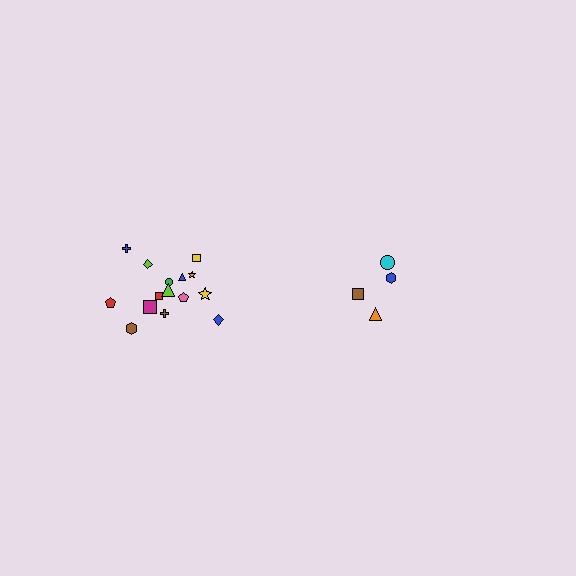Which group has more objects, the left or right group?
The left group.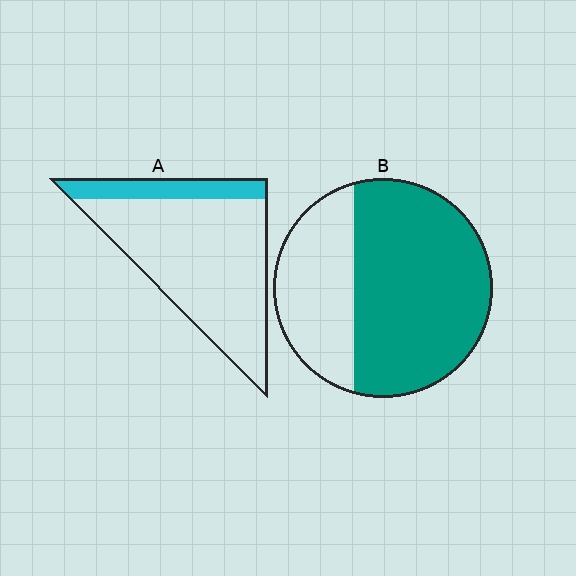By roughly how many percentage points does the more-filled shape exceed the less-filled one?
By roughly 50 percentage points (B over A).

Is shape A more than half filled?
No.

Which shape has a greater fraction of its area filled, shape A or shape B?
Shape B.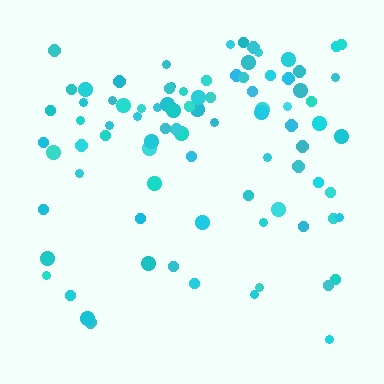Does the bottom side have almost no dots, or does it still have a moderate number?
Still a moderate number, just noticeably fewer than the top.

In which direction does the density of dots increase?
From bottom to top, with the top side densest.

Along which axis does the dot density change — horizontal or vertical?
Vertical.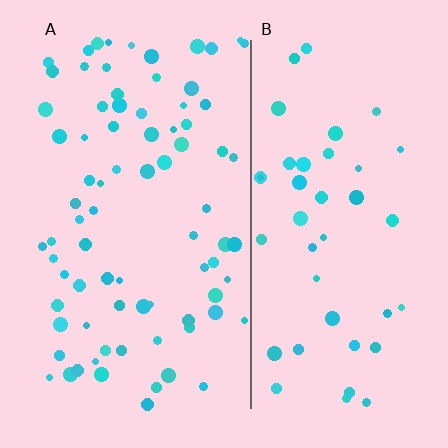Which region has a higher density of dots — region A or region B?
A (the left).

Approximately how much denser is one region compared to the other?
Approximately 1.8× — region A over region B.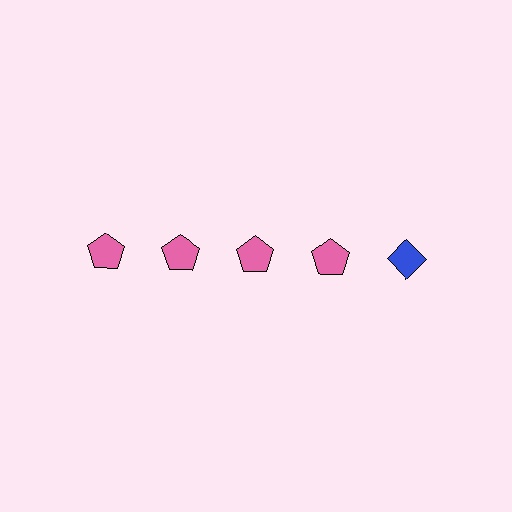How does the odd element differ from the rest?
It differs in both color (blue instead of pink) and shape (diamond instead of pentagon).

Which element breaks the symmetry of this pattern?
The blue diamond in the top row, rightmost column breaks the symmetry. All other shapes are pink pentagons.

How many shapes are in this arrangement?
There are 5 shapes arranged in a grid pattern.